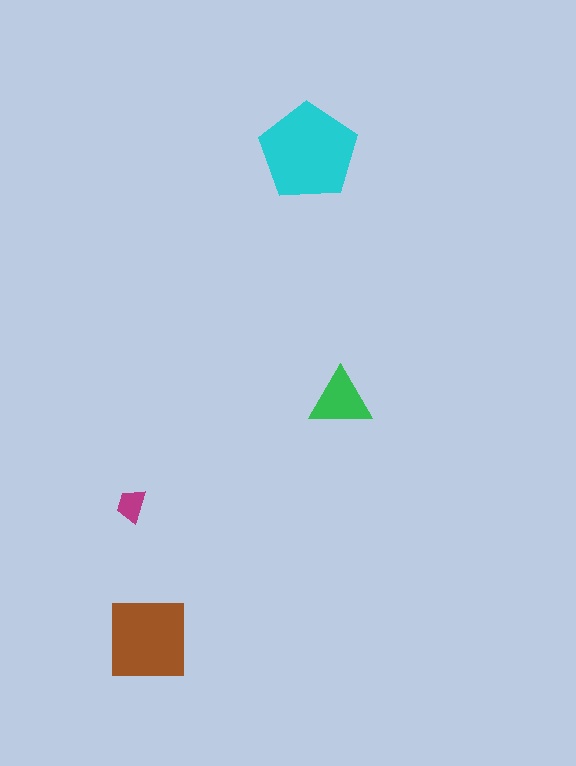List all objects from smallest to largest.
The magenta trapezoid, the green triangle, the brown square, the cyan pentagon.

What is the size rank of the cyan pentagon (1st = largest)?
1st.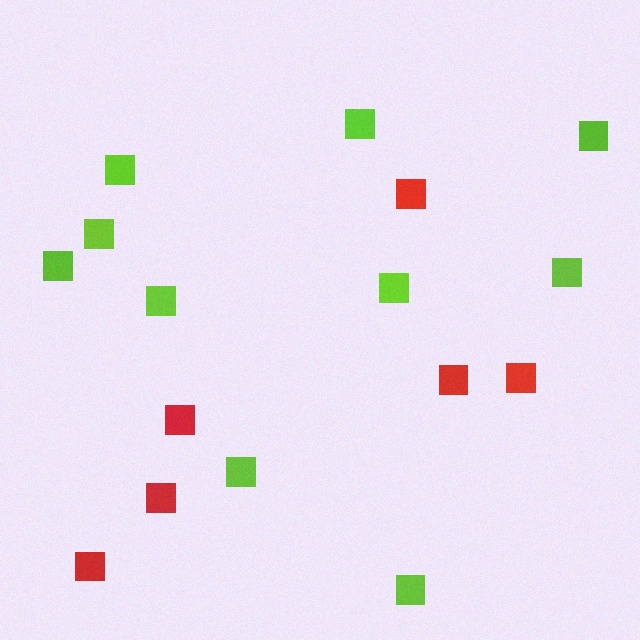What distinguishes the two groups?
There are 2 groups: one group of red squares (6) and one group of lime squares (10).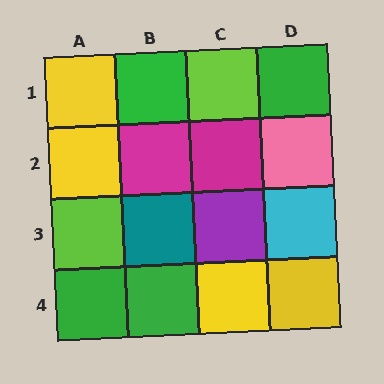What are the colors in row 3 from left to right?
Lime, teal, purple, cyan.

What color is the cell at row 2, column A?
Yellow.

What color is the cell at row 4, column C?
Yellow.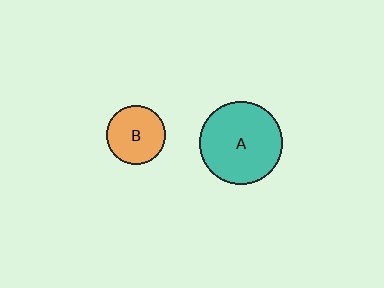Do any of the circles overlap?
No, none of the circles overlap.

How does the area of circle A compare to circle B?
Approximately 2.0 times.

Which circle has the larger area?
Circle A (teal).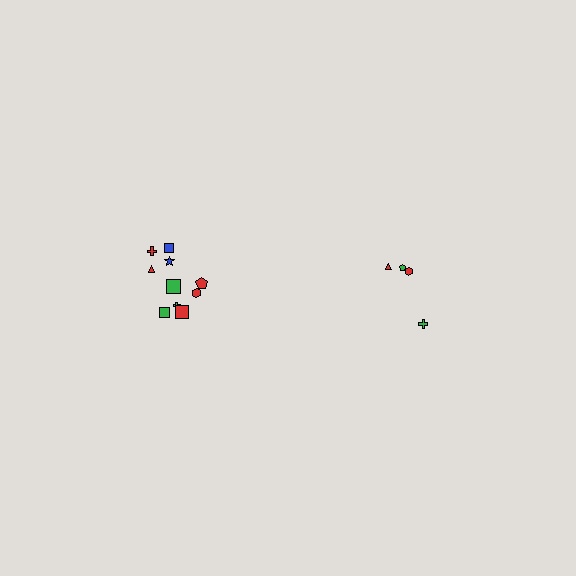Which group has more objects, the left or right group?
The left group.